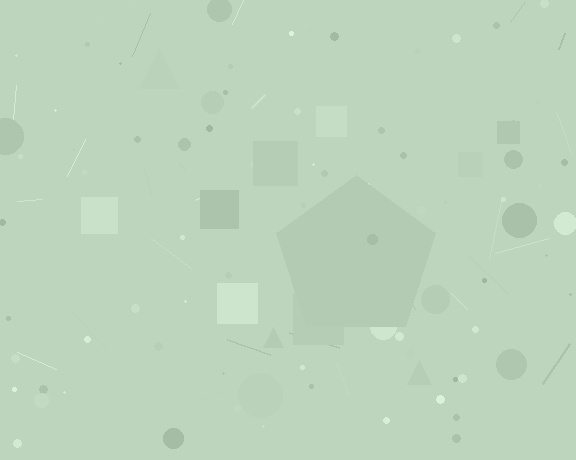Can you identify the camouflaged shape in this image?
The camouflaged shape is a pentagon.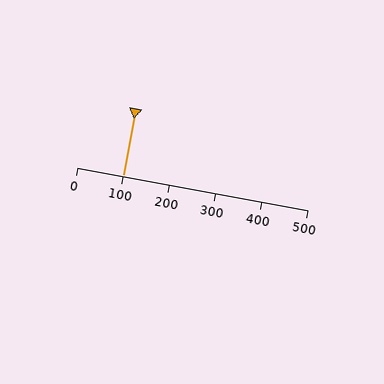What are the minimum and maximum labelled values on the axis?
The axis runs from 0 to 500.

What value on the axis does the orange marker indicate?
The marker indicates approximately 100.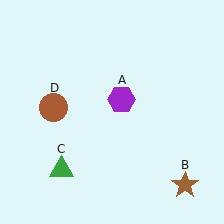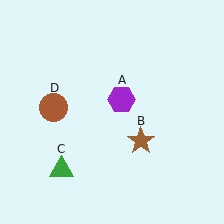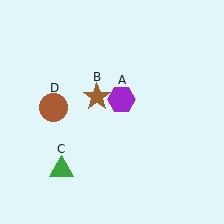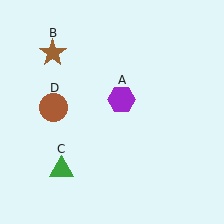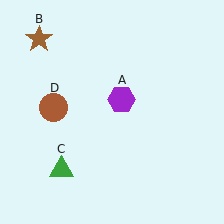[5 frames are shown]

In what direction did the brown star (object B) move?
The brown star (object B) moved up and to the left.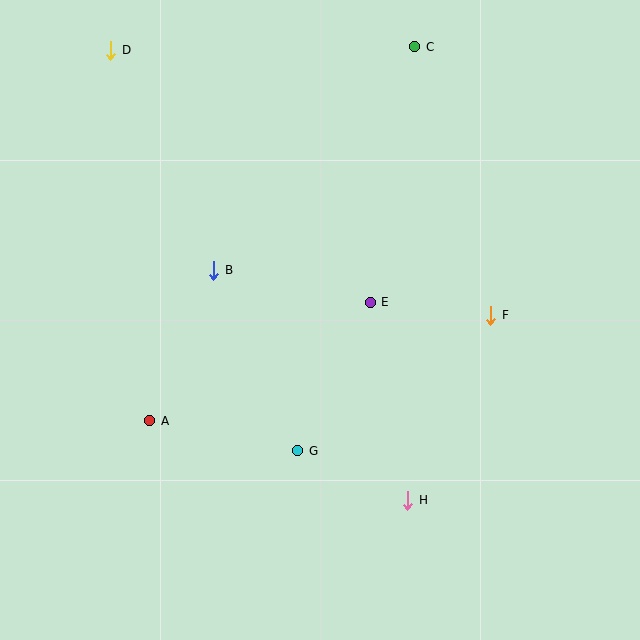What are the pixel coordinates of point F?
Point F is at (491, 315).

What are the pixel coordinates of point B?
Point B is at (214, 270).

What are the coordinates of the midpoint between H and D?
The midpoint between H and D is at (259, 275).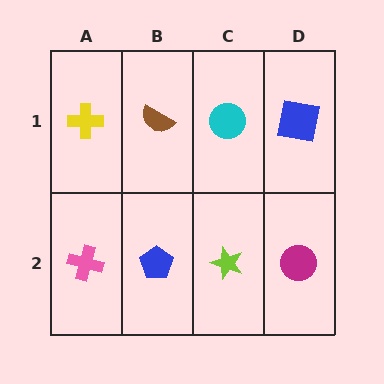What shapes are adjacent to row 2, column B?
A brown semicircle (row 1, column B), a pink cross (row 2, column A), a lime star (row 2, column C).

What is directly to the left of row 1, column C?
A brown semicircle.